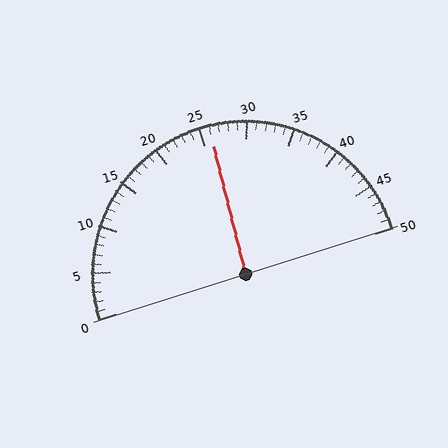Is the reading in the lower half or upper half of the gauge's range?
The reading is in the upper half of the range (0 to 50).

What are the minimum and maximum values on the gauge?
The gauge ranges from 0 to 50.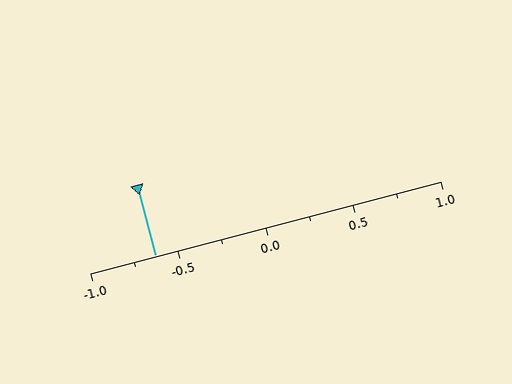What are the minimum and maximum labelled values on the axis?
The axis runs from -1.0 to 1.0.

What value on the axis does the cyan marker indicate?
The marker indicates approximately -0.62.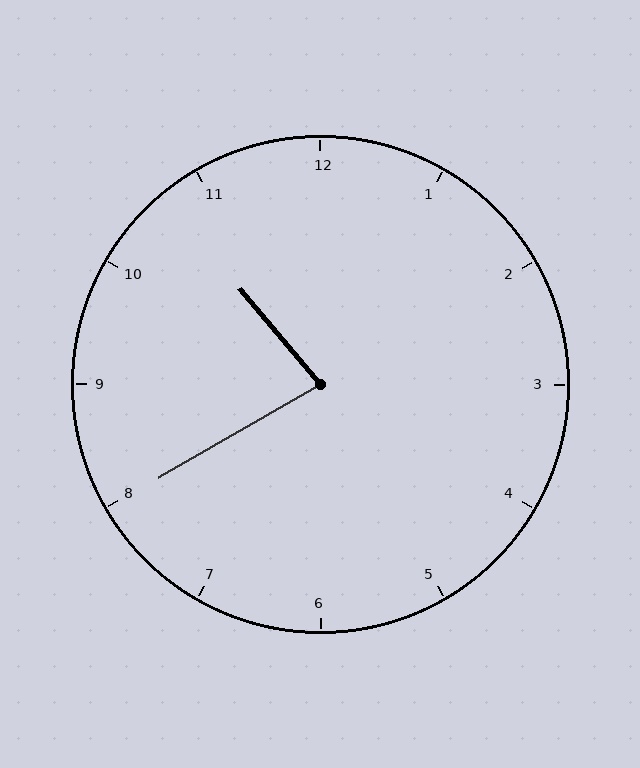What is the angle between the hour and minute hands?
Approximately 80 degrees.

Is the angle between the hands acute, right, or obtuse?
It is acute.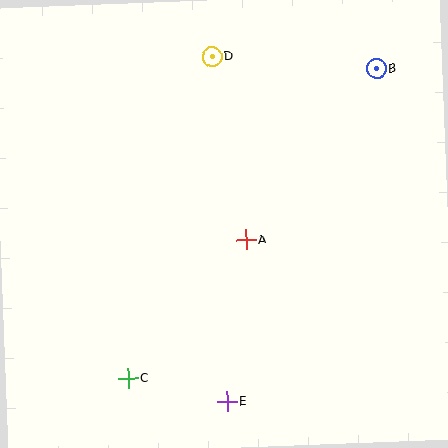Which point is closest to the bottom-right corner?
Point E is closest to the bottom-right corner.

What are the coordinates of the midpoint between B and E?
The midpoint between B and E is at (302, 235).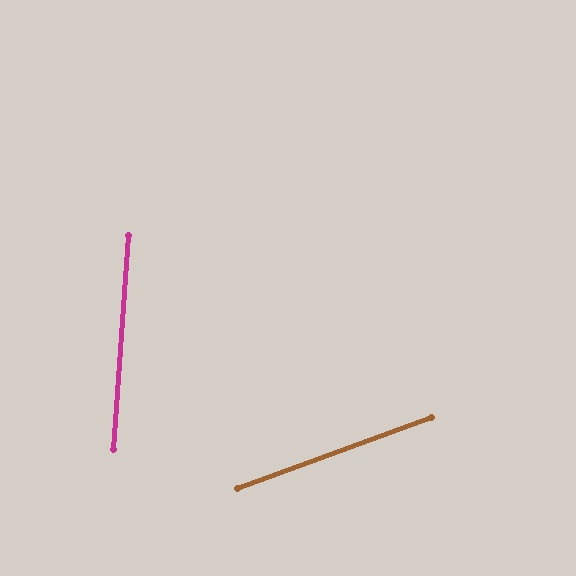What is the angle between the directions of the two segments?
Approximately 66 degrees.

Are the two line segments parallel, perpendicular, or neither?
Neither parallel nor perpendicular — they differ by about 66°.